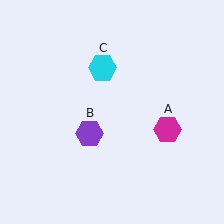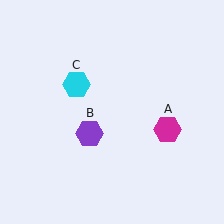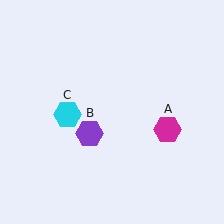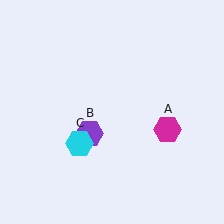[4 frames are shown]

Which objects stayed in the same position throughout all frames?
Magenta hexagon (object A) and purple hexagon (object B) remained stationary.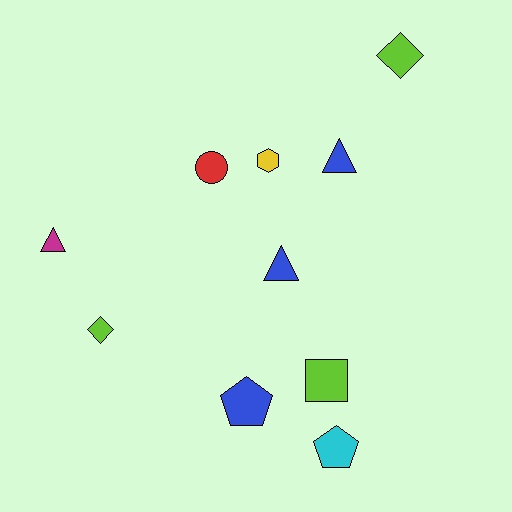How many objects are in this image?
There are 10 objects.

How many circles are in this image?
There is 1 circle.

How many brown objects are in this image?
There are no brown objects.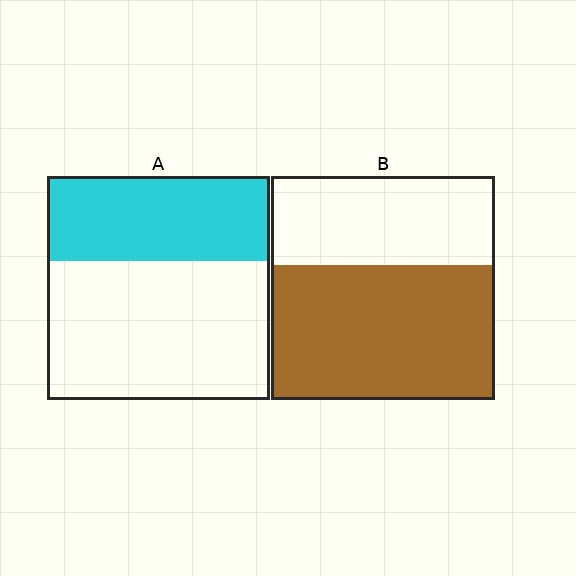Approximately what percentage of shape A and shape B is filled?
A is approximately 40% and B is approximately 60%.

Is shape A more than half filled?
No.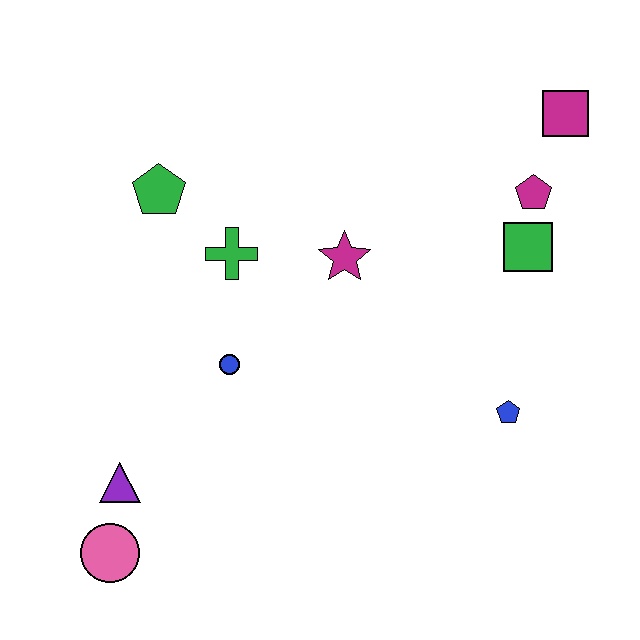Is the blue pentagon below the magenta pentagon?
Yes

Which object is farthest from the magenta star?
The pink circle is farthest from the magenta star.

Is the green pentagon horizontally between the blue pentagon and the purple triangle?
Yes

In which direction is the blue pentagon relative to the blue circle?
The blue pentagon is to the right of the blue circle.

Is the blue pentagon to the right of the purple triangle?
Yes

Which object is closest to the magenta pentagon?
The green square is closest to the magenta pentagon.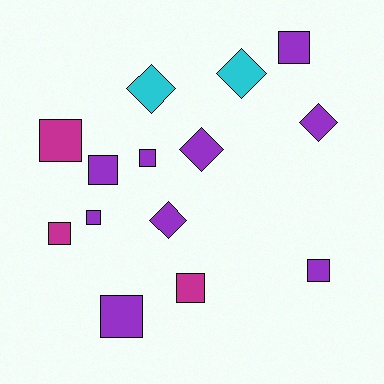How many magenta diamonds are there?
There are no magenta diamonds.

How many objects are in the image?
There are 14 objects.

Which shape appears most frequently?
Square, with 9 objects.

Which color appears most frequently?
Purple, with 9 objects.